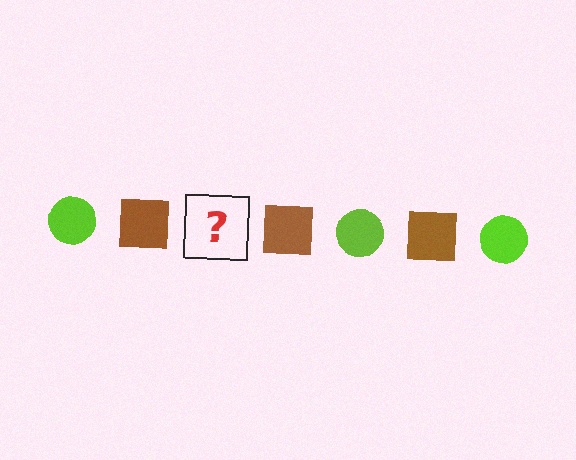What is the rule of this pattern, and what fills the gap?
The rule is that the pattern alternates between lime circle and brown square. The gap should be filled with a lime circle.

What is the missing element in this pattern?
The missing element is a lime circle.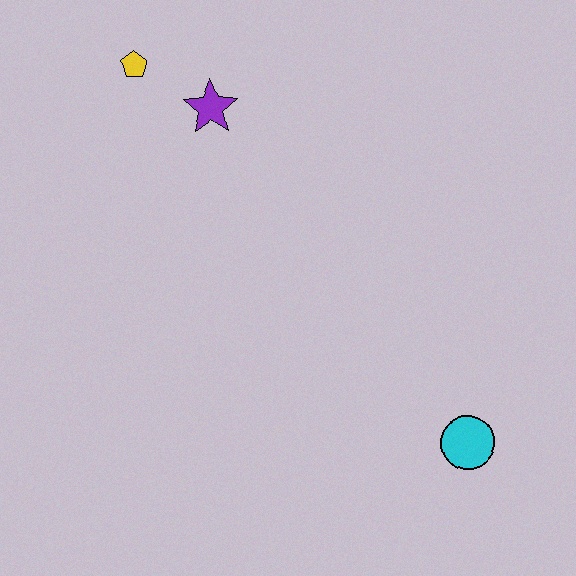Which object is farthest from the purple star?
The cyan circle is farthest from the purple star.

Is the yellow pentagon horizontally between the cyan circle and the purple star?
No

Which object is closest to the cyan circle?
The purple star is closest to the cyan circle.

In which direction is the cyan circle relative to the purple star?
The cyan circle is below the purple star.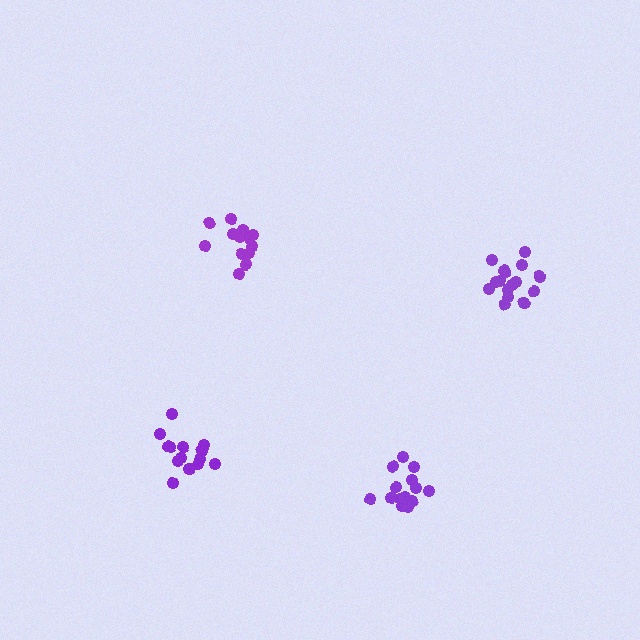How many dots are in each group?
Group 1: 14 dots, Group 2: 13 dots, Group 3: 15 dots, Group 4: 16 dots (58 total).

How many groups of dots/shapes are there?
There are 4 groups.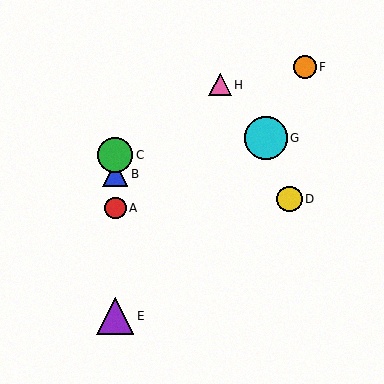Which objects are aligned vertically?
Objects A, B, C, E are aligned vertically.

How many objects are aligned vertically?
4 objects (A, B, C, E) are aligned vertically.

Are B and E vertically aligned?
Yes, both are at x≈115.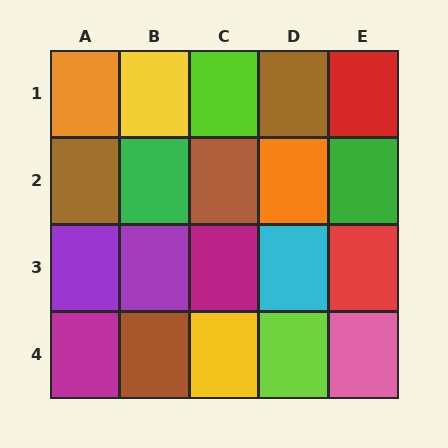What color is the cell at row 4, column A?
Magenta.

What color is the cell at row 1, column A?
Orange.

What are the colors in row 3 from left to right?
Purple, purple, magenta, cyan, red.